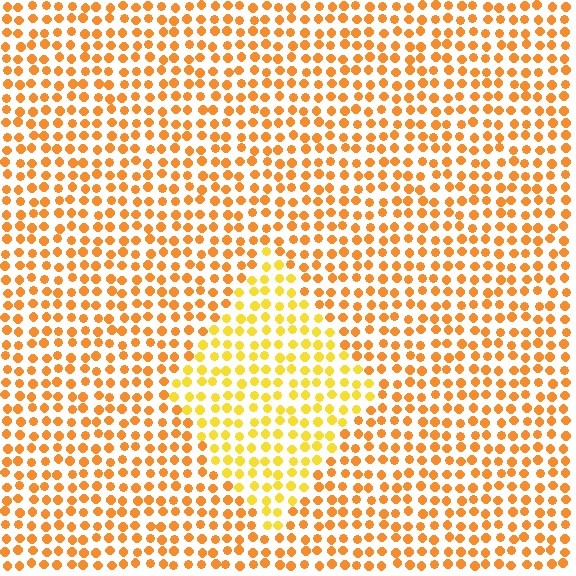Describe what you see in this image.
The image is filled with small orange elements in a uniform arrangement. A diamond-shaped region is visible where the elements are tinted to a slightly different hue, forming a subtle color boundary.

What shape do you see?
I see a diamond.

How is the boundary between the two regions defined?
The boundary is defined purely by a slight shift in hue (about 25 degrees). Spacing, size, and orientation are identical on both sides.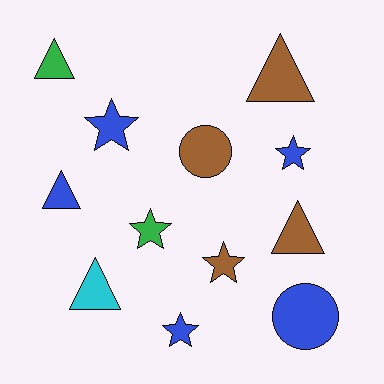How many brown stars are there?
There is 1 brown star.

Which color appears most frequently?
Blue, with 5 objects.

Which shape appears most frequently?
Star, with 5 objects.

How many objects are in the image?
There are 12 objects.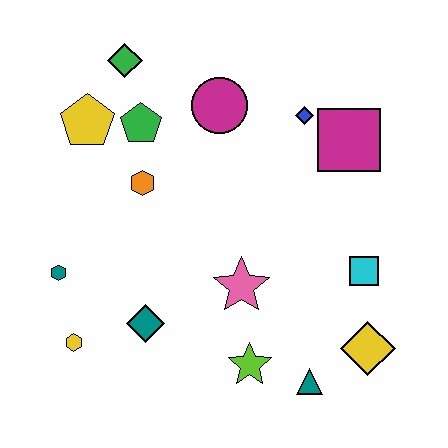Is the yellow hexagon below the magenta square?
Yes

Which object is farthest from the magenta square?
The yellow hexagon is farthest from the magenta square.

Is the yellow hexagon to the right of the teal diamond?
No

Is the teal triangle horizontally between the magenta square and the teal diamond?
Yes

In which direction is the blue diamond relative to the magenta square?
The blue diamond is to the left of the magenta square.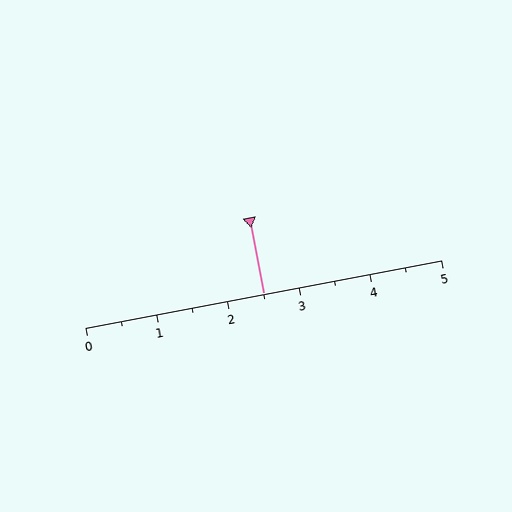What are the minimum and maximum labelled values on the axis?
The axis runs from 0 to 5.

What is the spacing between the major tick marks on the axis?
The major ticks are spaced 1 apart.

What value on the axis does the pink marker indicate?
The marker indicates approximately 2.5.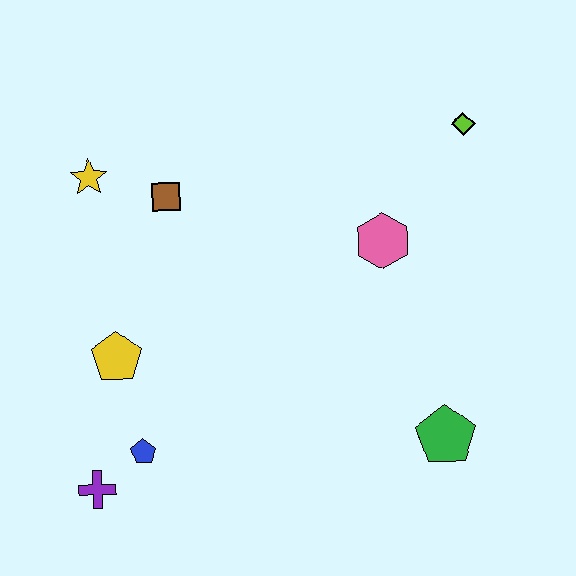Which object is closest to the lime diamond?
The pink hexagon is closest to the lime diamond.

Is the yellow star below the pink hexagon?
No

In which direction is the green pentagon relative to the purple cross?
The green pentagon is to the right of the purple cross.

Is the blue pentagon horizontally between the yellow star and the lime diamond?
Yes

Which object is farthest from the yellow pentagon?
The lime diamond is farthest from the yellow pentagon.